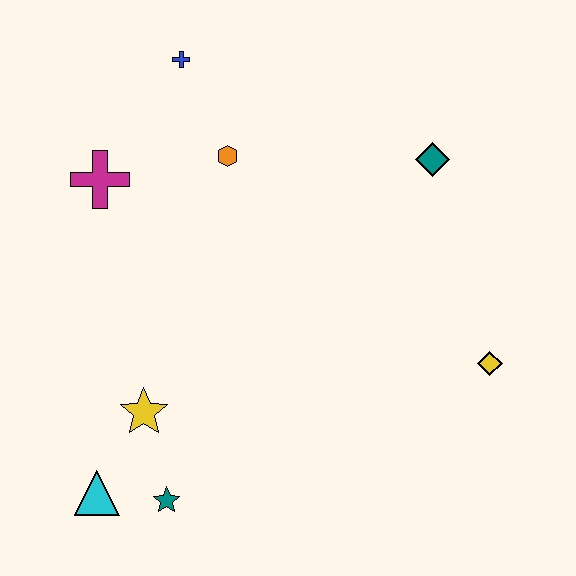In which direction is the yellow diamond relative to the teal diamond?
The yellow diamond is below the teal diamond.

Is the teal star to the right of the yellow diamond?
No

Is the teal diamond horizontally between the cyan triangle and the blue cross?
No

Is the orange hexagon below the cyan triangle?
No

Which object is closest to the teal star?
The cyan triangle is closest to the teal star.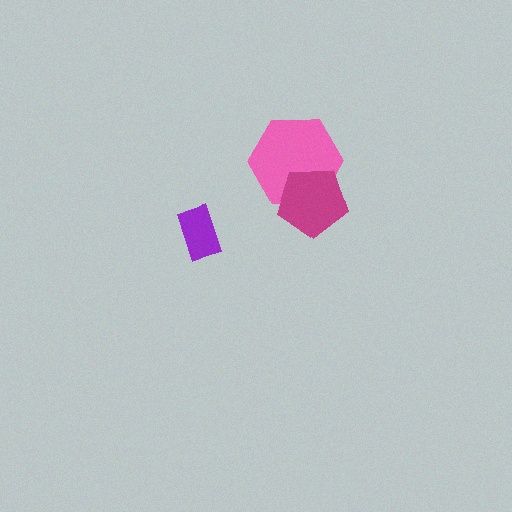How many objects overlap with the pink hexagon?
1 object overlaps with the pink hexagon.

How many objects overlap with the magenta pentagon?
1 object overlaps with the magenta pentagon.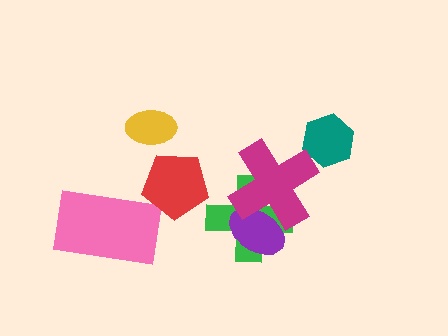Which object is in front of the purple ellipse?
The magenta cross is in front of the purple ellipse.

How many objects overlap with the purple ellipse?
2 objects overlap with the purple ellipse.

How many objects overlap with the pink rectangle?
0 objects overlap with the pink rectangle.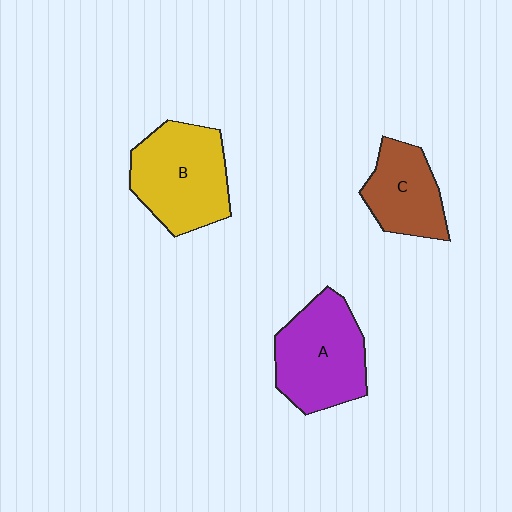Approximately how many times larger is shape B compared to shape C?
Approximately 1.5 times.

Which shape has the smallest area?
Shape C (brown).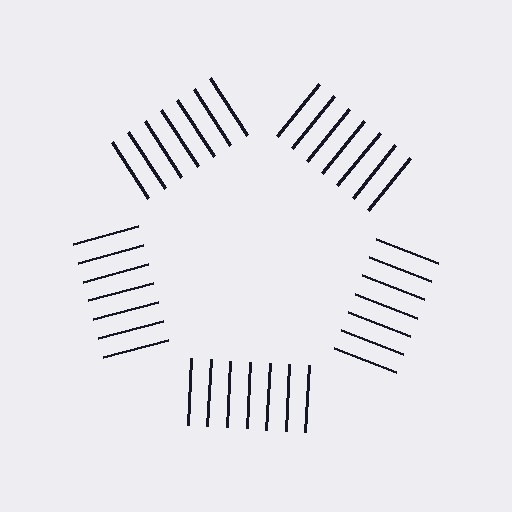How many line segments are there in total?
35 — 7 along each of the 5 edges.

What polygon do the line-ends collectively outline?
An illusory pentagon — the line segments terminate on its edges but no continuous stroke is drawn.